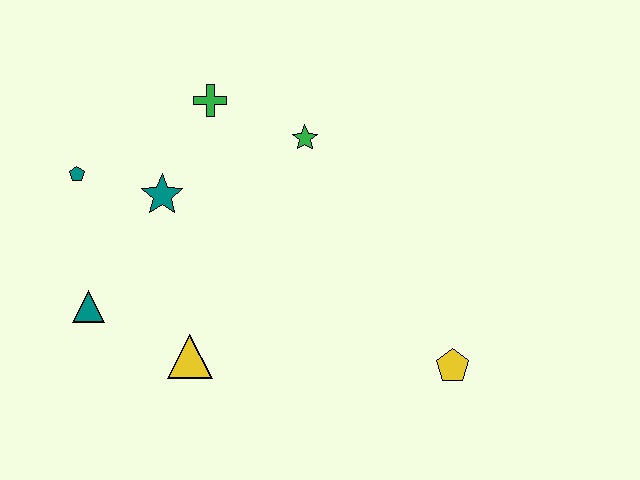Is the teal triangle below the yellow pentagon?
No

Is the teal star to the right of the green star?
No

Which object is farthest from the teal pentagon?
The yellow pentagon is farthest from the teal pentagon.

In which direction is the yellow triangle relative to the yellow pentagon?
The yellow triangle is to the left of the yellow pentagon.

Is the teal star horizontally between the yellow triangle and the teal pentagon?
Yes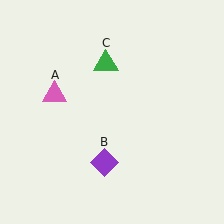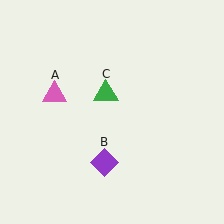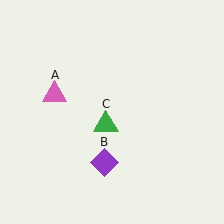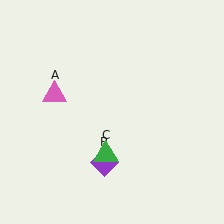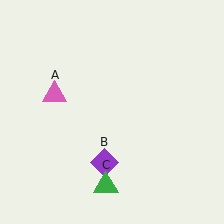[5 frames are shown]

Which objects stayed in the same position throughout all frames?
Pink triangle (object A) and purple diamond (object B) remained stationary.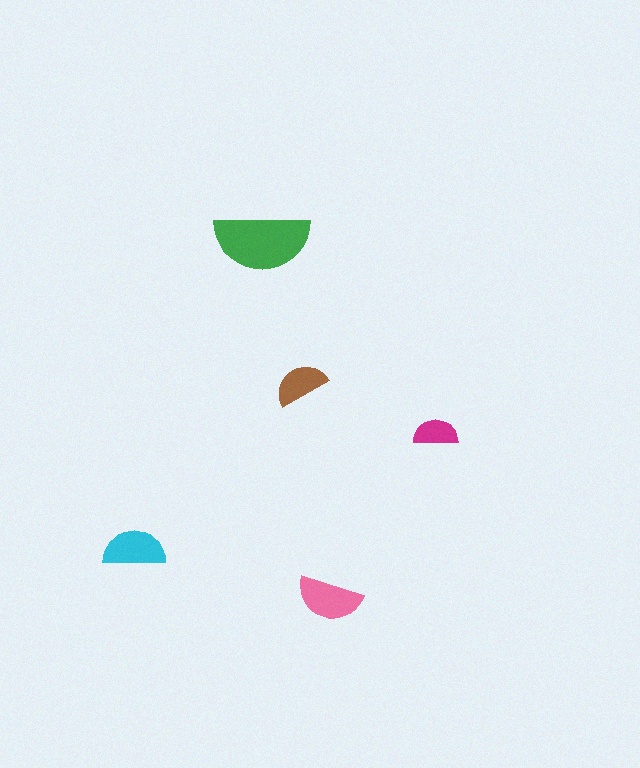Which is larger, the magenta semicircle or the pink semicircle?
The pink one.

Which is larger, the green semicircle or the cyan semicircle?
The green one.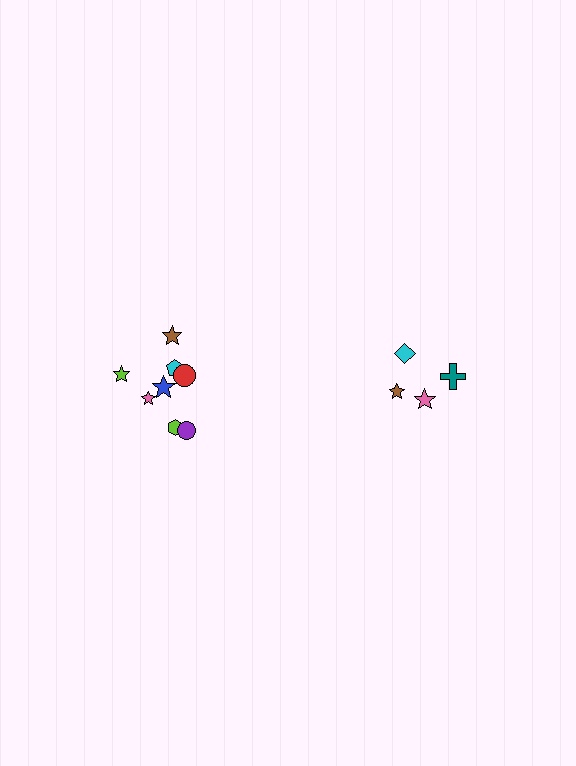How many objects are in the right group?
There are 4 objects.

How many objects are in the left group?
There are 8 objects.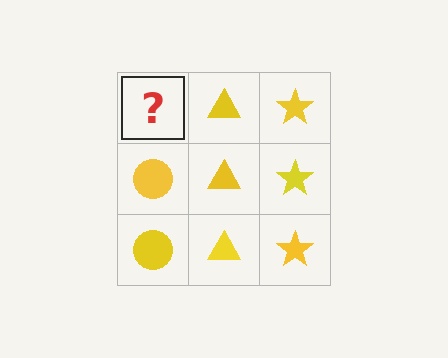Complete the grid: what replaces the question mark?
The question mark should be replaced with a yellow circle.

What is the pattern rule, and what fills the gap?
The rule is that each column has a consistent shape. The gap should be filled with a yellow circle.